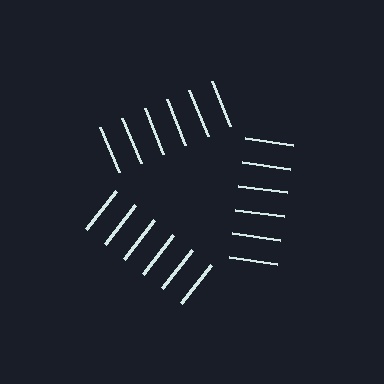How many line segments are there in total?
18 — 6 along each of the 3 edges.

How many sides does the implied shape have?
3 sides — the line-ends trace a triangle.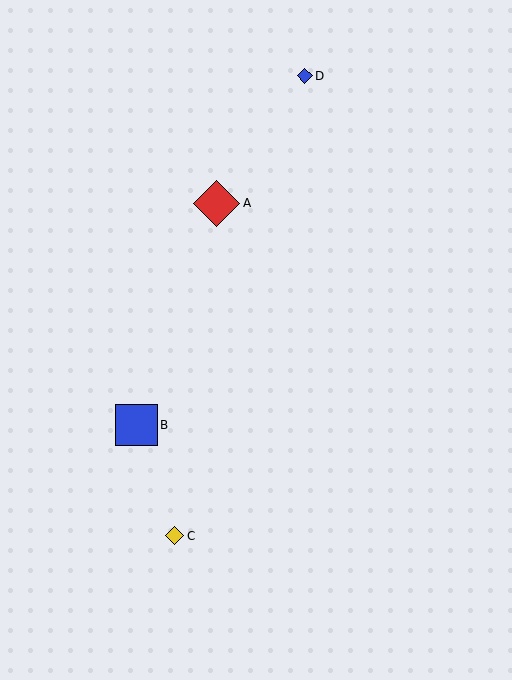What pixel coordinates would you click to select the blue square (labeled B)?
Click at (136, 425) to select the blue square B.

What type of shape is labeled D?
Shape D is a blue diamond.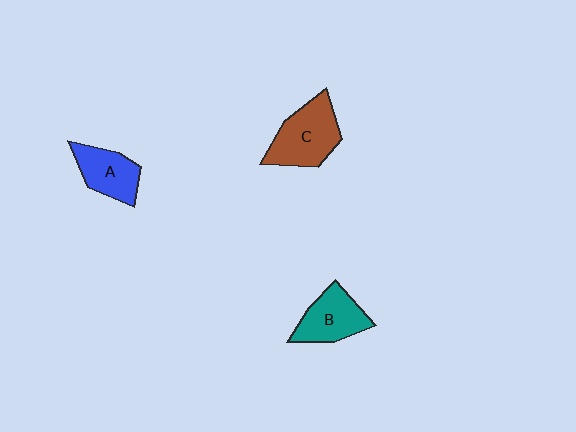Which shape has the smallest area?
Shape A (blue).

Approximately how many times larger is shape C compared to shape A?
Approximately 1.4 times.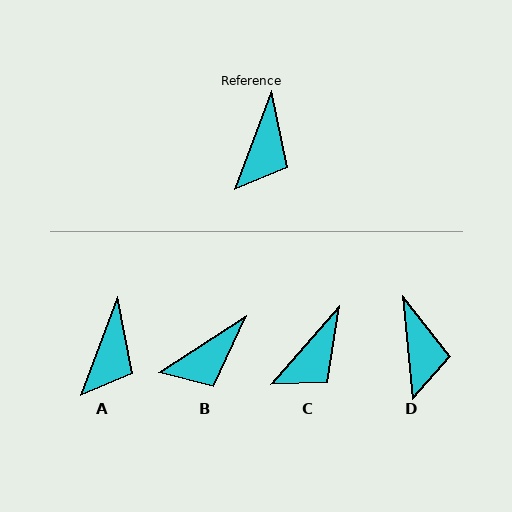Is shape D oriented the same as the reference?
No, it is off by about 27 degrees.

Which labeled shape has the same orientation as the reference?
A.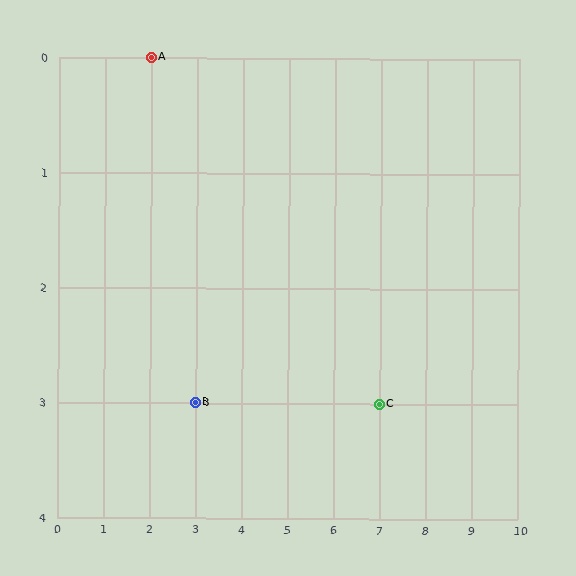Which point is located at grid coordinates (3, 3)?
Point B is at (3, 3).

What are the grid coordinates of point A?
Point A is at grid coordinates (2, 0).